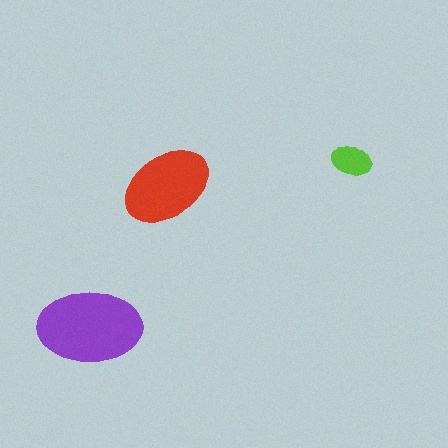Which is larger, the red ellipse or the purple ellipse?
The purple one.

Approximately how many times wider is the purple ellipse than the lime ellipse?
About 2.5 times wider.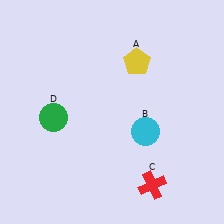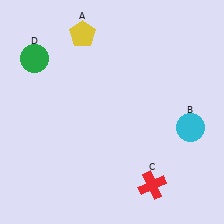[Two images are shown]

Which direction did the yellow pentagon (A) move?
The yellow pentagon (A) moved left.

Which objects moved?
The objects that moved are: the yellow pentagon (A), the cyan circle (B), the green circle (D).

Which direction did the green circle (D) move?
The green circle (D) moved up.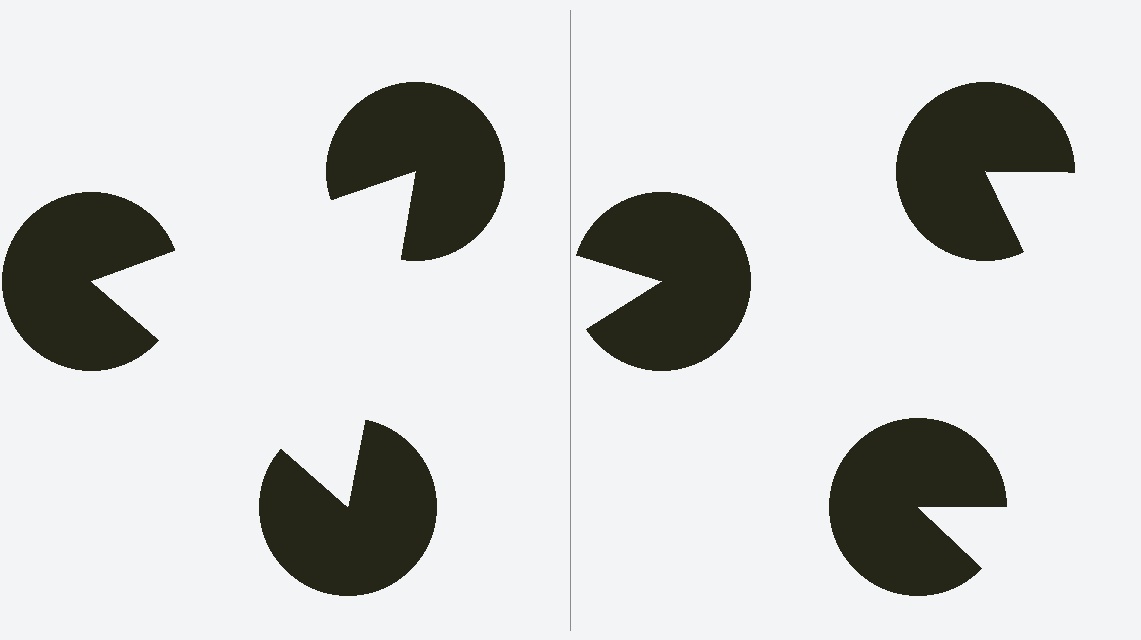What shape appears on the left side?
An illusory triangle.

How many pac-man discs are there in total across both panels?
6 — 3 on each side.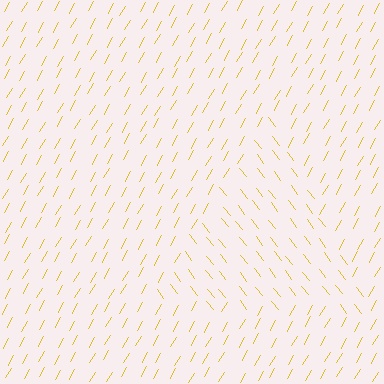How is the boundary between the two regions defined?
The boundary is defined purely by a change in line orientation (approximately 67 degrees difference). All lines are the same color and thickness.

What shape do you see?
I see a triangle.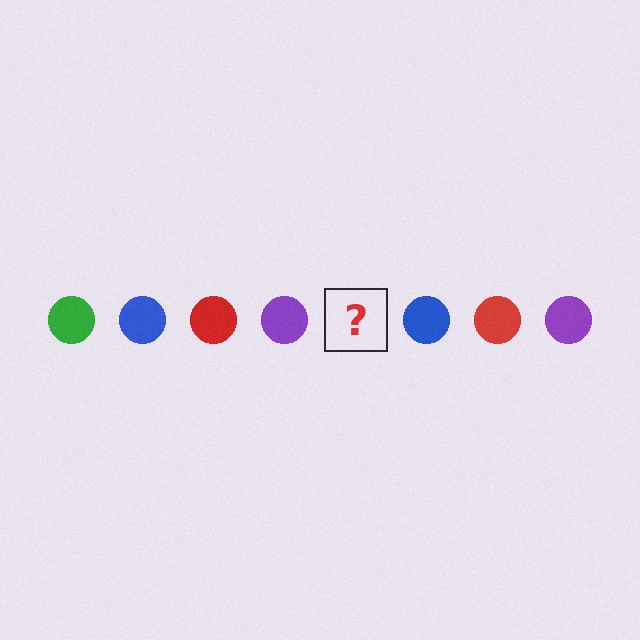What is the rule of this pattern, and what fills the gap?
The rule is that the pattern cycles through green, blue, red, purple circles. The gap should be filled with a green circle.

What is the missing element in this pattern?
The missing element is a green circle.